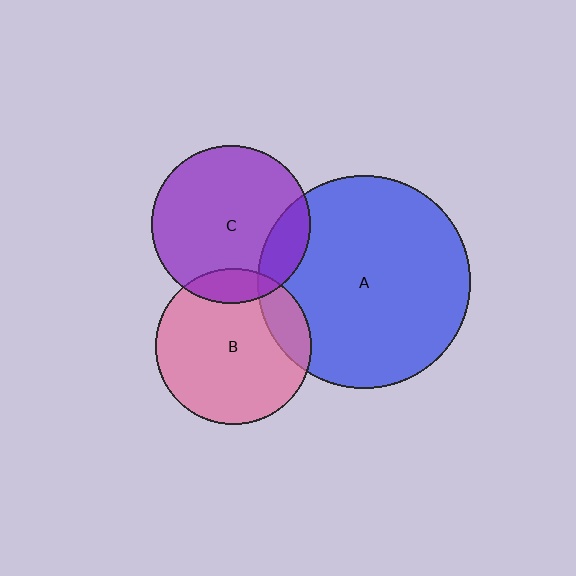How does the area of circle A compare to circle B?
Approximately 1.9 times.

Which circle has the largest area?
Circle A (blue).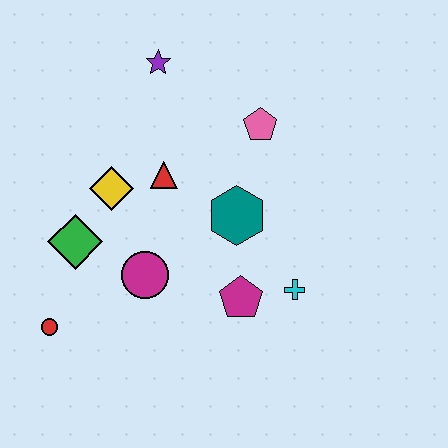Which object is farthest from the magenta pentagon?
The purple star is farthest from the magenta pentagon.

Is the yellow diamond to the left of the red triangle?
Yes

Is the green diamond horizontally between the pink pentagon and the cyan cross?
No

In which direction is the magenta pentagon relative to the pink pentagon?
The magenta pentagon is below the pink pentagon.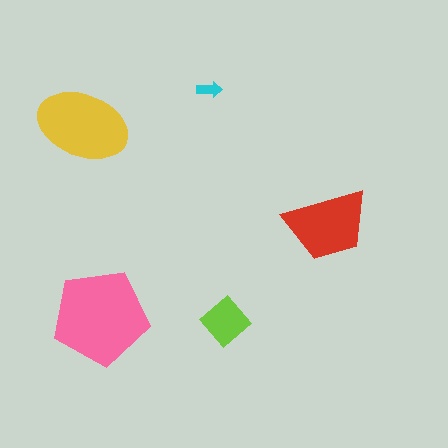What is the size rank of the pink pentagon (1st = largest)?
1st.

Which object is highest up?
The cyan arrow is topmost.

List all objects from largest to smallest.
The pink pentagon, the yellow ellipse, the red trapezoid, the lime diamond, the cyan arrow.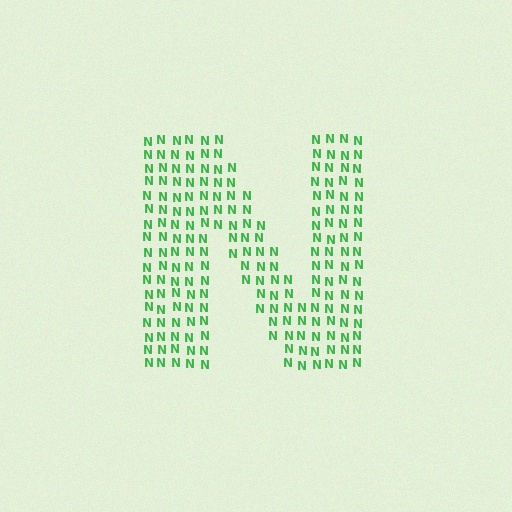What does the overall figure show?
The overall figure shows the letter N.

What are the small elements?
The small elements are letter N's.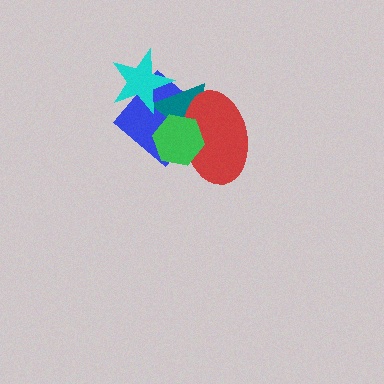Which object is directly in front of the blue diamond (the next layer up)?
The teal triangle is directly in front of the blue diamond.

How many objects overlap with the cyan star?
2 objects overlap with the cyan star.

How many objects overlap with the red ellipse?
3 objects overlap with the red ellipse.